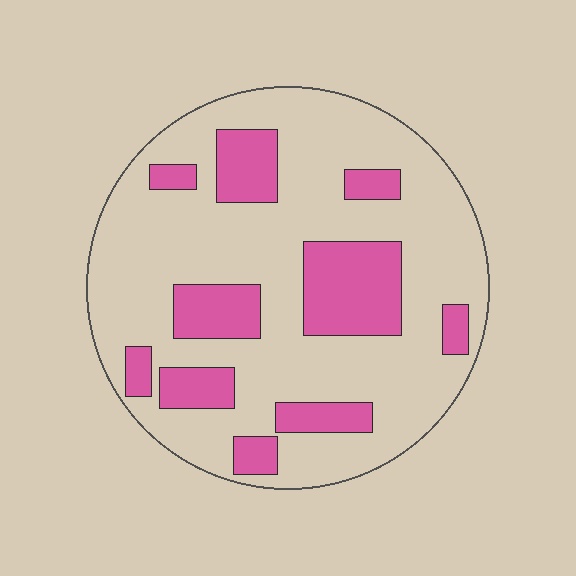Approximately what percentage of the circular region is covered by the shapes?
Approximately 25%.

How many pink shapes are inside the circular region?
10.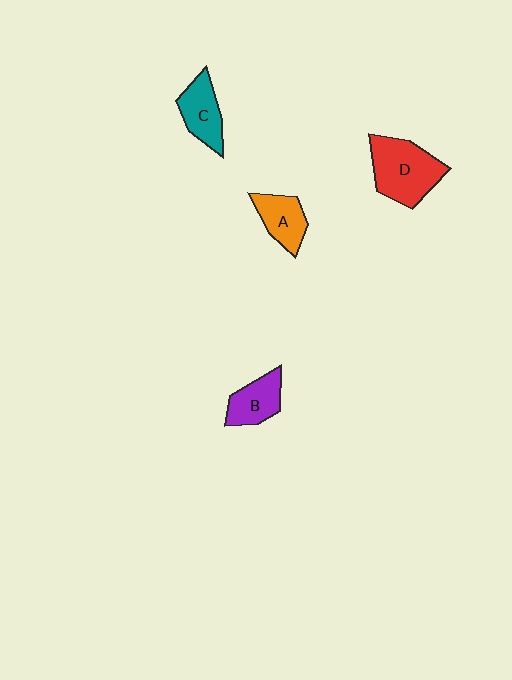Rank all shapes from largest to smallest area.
From largest to smallest: D (red), C (teal), B (purple), A (orange).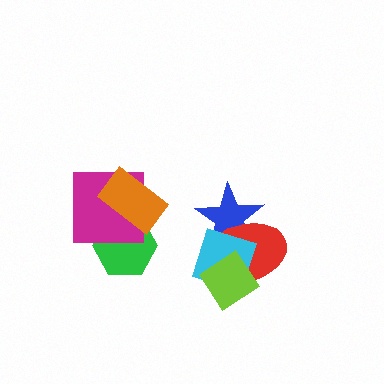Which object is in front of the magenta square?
The orange rectangle is in front of the magenta square.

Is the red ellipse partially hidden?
Yes, it is partially covered by another shape.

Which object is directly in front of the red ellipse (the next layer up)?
The cyan diamond is directly in front of the red ellipse.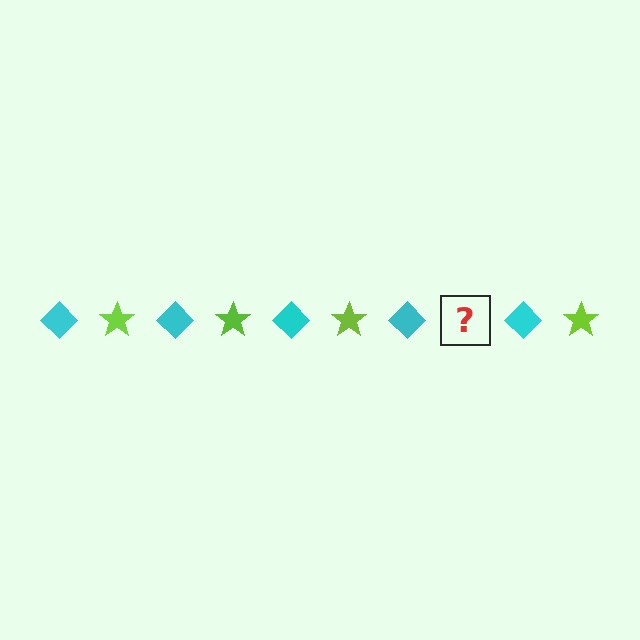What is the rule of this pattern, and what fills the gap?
The rule is that the pattern alternates between cyan diamond and lime star. The gap should be filled with a lime star.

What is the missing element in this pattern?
The missing element is a lime star.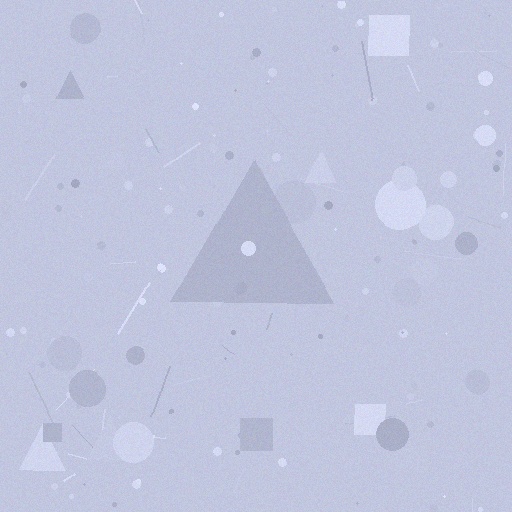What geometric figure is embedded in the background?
A triangle is embedded in the background.